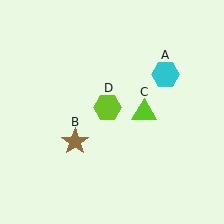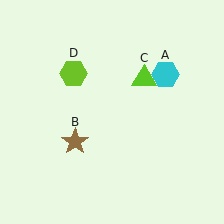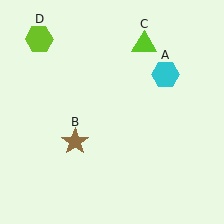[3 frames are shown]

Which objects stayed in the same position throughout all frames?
Cyan hexagon (object A) and brown star (object B) remained stationary.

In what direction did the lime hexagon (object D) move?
The lime hexagon (object D) moved up and to the left.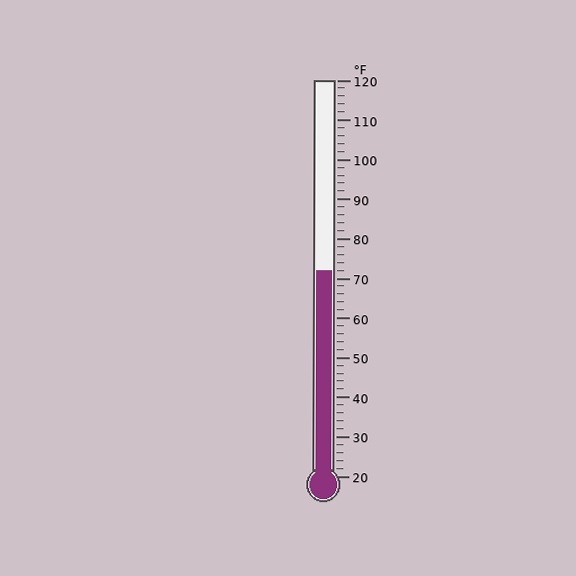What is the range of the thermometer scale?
The thermometer scale ranges from 20°F to 120°F.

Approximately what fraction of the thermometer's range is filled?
The thermometer is filled to approximately 50% of its range.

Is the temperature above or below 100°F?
The temperature is below 100°F.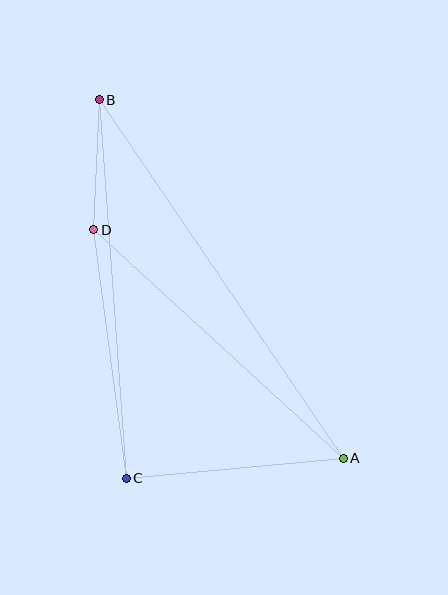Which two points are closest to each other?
Points B and D are closest to each other.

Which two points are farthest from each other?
Points A and B are farthest from each other.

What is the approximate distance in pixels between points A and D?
The distance between A and D is approximately 338 pixels.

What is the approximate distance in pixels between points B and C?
The distance between B and C is approximately 379 pixels.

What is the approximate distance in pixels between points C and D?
The distance between C and D is approximately 250 pixels.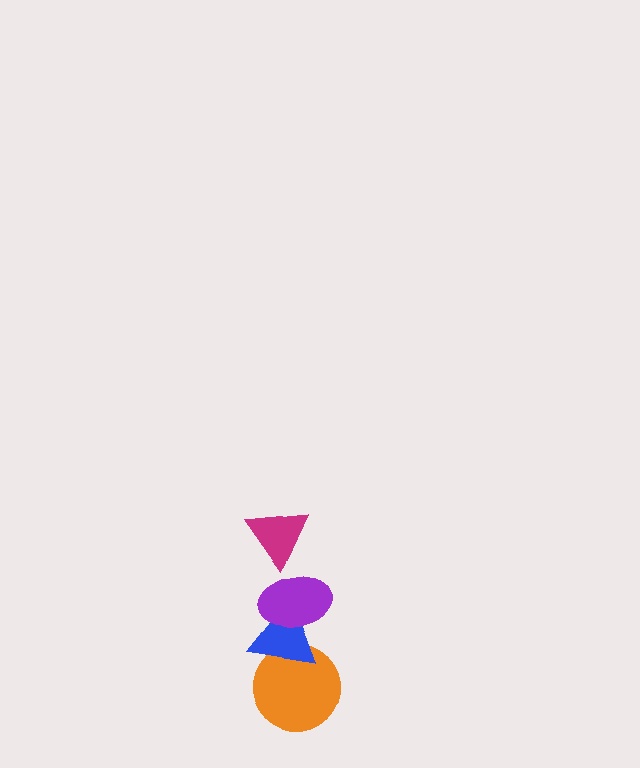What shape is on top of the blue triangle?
The purple ellipse is on top of the blue triangle.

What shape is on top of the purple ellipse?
The magenta triangle is on top of the purple ellipse.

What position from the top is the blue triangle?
The blue triangle is 3rd from the top.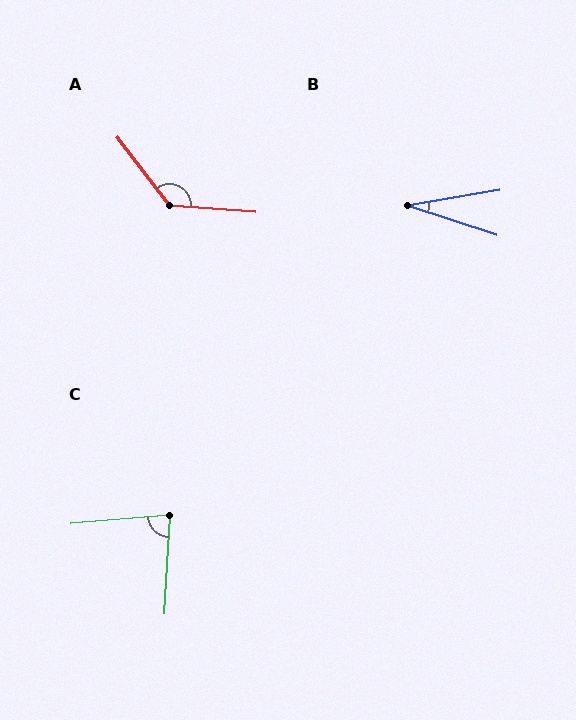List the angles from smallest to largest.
B (28°), C (82°), A (132°).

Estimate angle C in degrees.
Approximately 82 degrees.